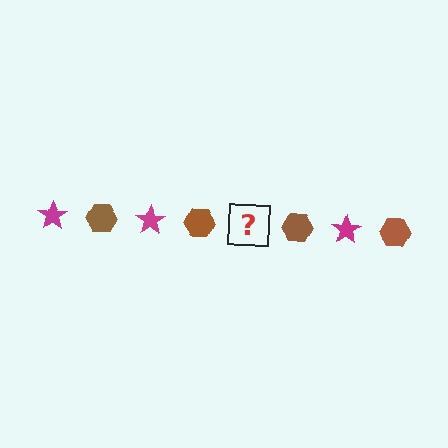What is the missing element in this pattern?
The missing element is a magenta star.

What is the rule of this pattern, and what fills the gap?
The rule is that the pattern alternates between magenta star and brown hexagon. The gap should be filled with a magenta star.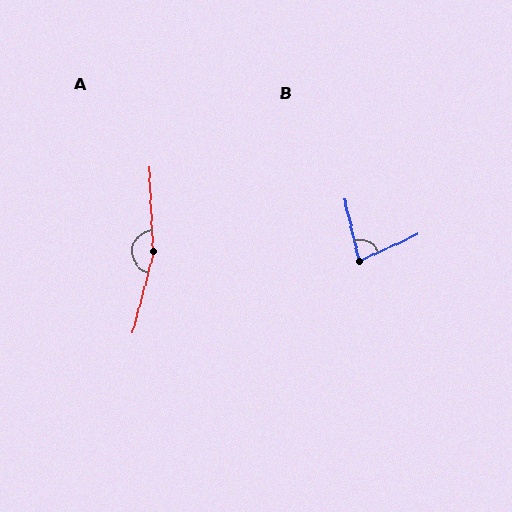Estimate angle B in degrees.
Approximately 79 degrees.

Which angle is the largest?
A, at approximately 163 degrees.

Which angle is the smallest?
B, at approximately 79 degrees.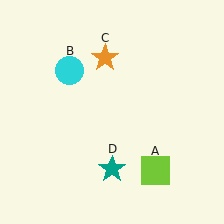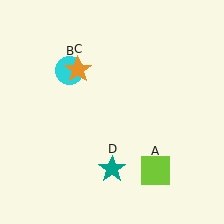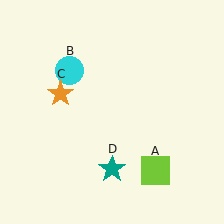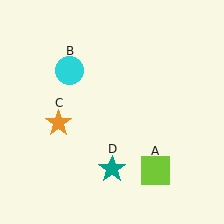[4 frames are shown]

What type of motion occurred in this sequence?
The orange star (object C) rotated counterclockwise around the center of the scene.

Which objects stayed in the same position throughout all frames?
Lime square (object A) and cyan circle (object B) and teal star (object D) remained stationary.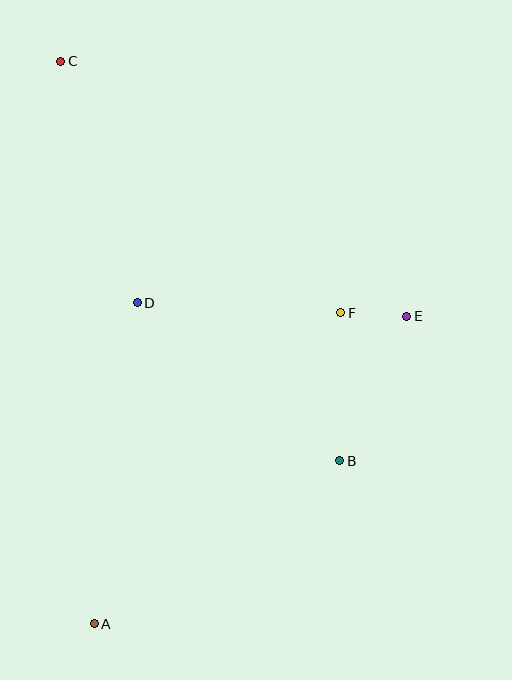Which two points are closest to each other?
Points E and F are closest to each other.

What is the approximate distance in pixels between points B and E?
The distance between B and E is approximately 159 pixels.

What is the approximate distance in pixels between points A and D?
The distance between A and D is approximately 324 pixels.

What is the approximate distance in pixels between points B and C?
The distance between B and C is approximately 487 pixels.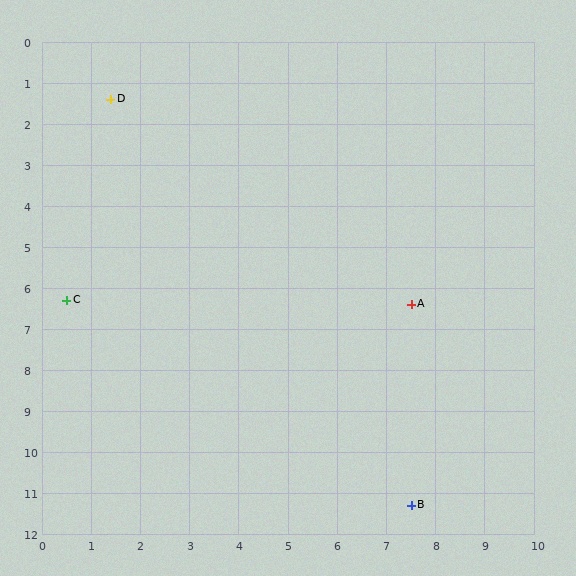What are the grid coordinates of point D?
Point D is at approximately (1.4, 1.4).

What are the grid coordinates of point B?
Point B is at approximately (7.5, 11.3).